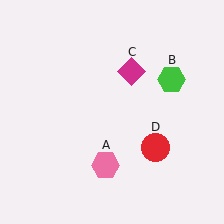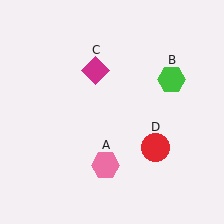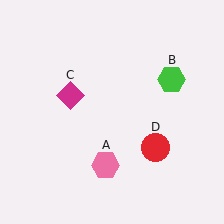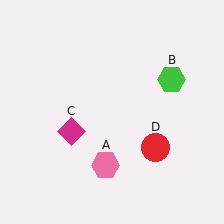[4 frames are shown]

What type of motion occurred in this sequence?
The magenta diamond (object C) rotated counterclockwise around the center of the scene.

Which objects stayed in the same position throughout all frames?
Pink hexagon (object A) and green hexagon (object B) and red circle (object D) remained stationary.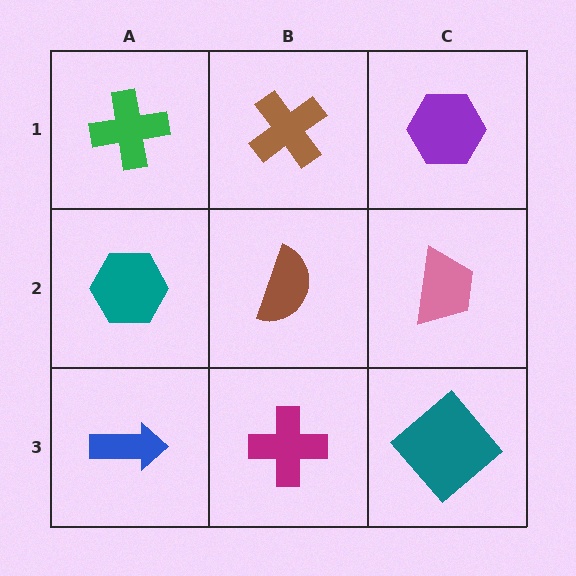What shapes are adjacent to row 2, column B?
A brown cross (row 1, column B), a magenta cross (row 3, column B), a teal hexagon (row 2, column A), a pink trapezoid (row 2, column C).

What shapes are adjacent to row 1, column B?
A brown semicircle (row 2, column B), a green cross (row 1, column A), a purple hexagon (row 1, column C).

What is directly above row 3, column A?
A teal hexagon.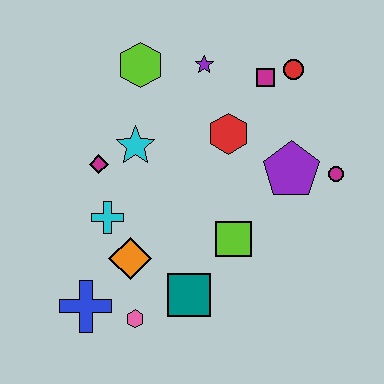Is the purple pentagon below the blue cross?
No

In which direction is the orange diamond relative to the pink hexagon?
The orange diamond is above the pink hexagon.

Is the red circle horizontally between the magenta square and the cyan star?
No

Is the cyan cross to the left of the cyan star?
Yes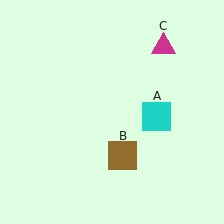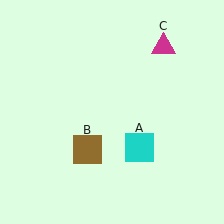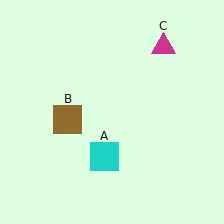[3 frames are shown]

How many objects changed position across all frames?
2 objects changed position: cyan square (object A), brown square (object B).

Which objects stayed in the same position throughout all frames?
Magenta triangle (object C) remained stationary.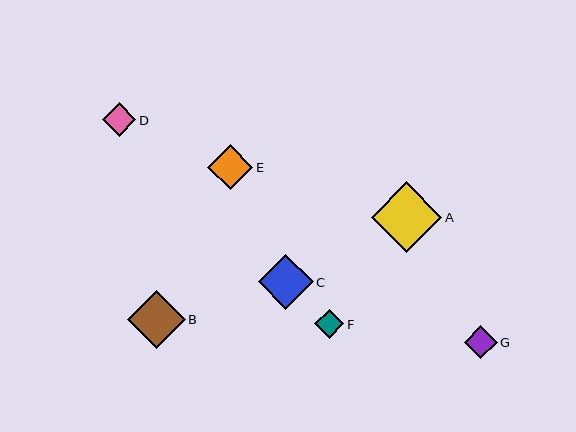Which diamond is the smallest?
Diamond F is the smallest with a size of approximately 29 pixels.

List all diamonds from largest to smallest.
From largest to smallest: A, B, C, E, D, G, F.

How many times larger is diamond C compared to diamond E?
Diamond C is approximately 1.2 times the size of diamond E.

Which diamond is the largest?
Diamond A is the largest with a size of approximately 70 pixels.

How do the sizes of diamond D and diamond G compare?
Diamond D and diamond G are approximately the same size.